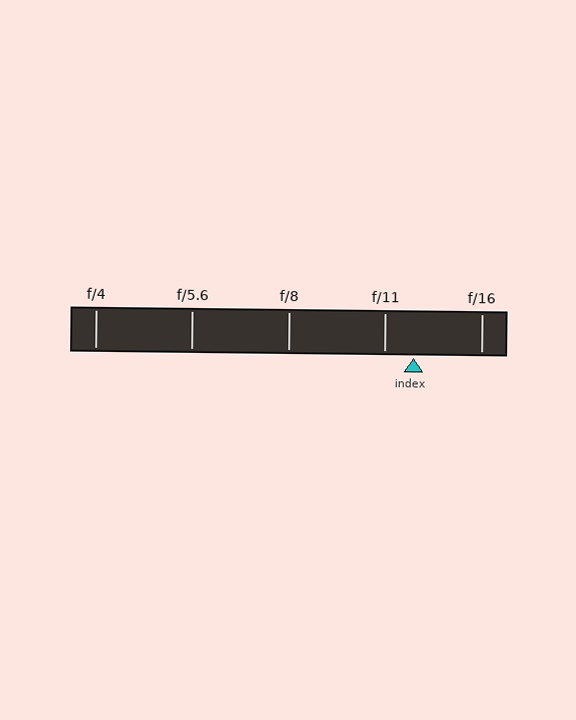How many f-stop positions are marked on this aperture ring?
There are 5 f-stop positions marked.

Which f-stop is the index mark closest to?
The index mark is closest to f/11.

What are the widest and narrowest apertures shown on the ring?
The widest aperture shown is f/4 and the narrowest is f/16.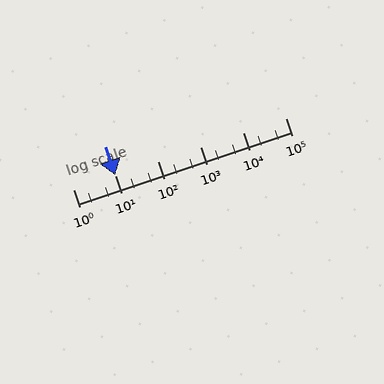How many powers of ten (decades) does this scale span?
The scale spans 5 decades, from 1 to 100000.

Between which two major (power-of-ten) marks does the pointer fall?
The pointer is between 10 and 100.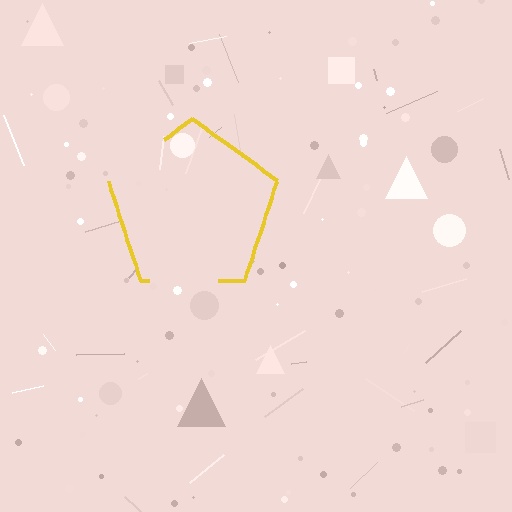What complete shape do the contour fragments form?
The contour fragments form a pentagon.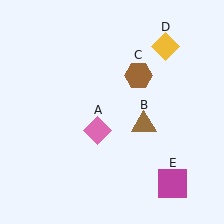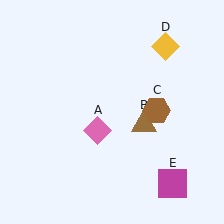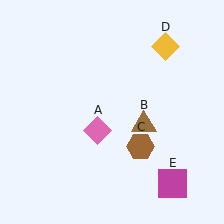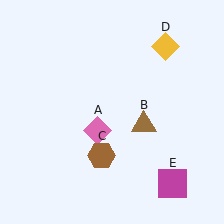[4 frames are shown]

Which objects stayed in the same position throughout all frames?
Pink diamond (object A) and brown triangle (object B) and yellow diamond (object D) and magenta square (object E) remained stationary.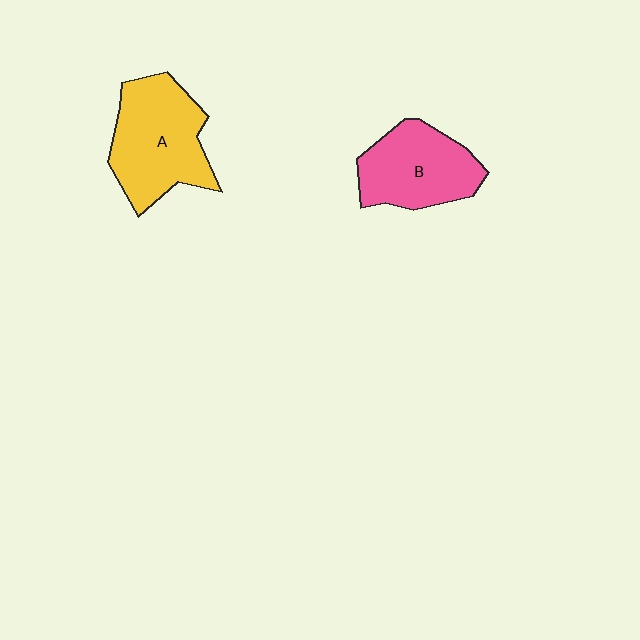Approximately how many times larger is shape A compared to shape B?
Approximately 1.2 times.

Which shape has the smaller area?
Shape B (pink).